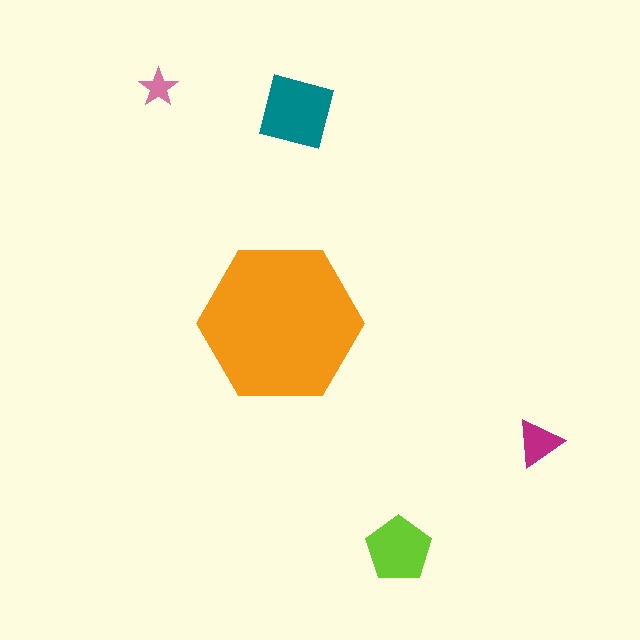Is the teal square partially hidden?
No, the teal square is fully visible.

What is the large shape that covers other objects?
An orange hexagon.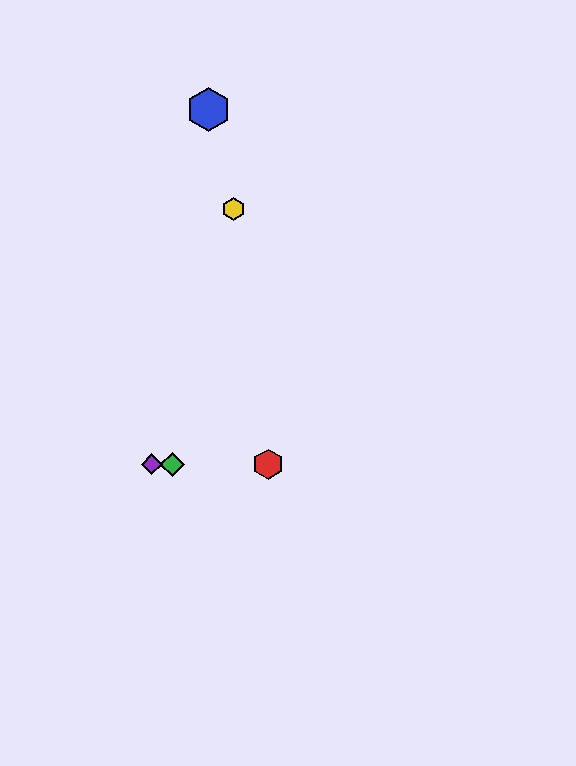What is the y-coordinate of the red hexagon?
The red hexagon is at y≈464.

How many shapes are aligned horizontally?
3 shapes (the red hexagon, the green diamond, the purple diamond) are aligned horizontally.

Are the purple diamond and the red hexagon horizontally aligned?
Yes, both are at y≈464.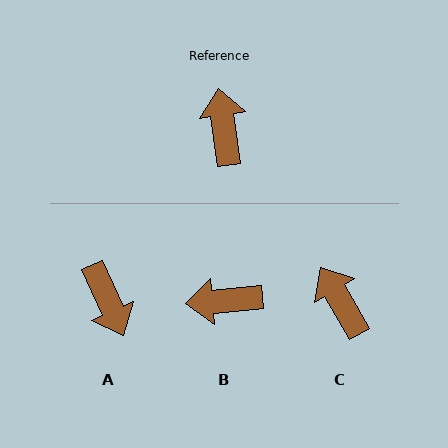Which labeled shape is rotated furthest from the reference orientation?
A, about 164 degrees away.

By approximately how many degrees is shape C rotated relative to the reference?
Approximately 22 degrees counter-clockwise.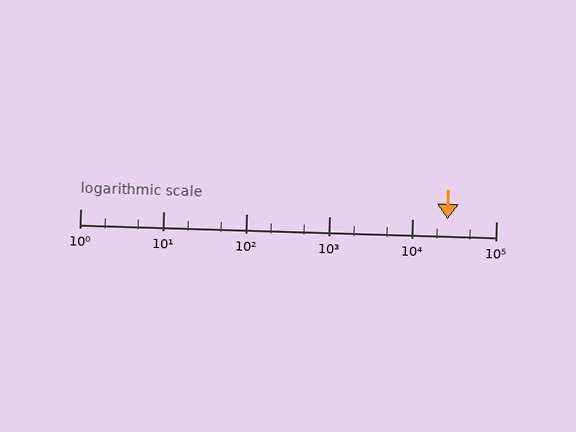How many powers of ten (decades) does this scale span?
The scale spans 5 decades, from 1 to 100000.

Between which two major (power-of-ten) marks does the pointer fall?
The pointer is between 10000 and 100000.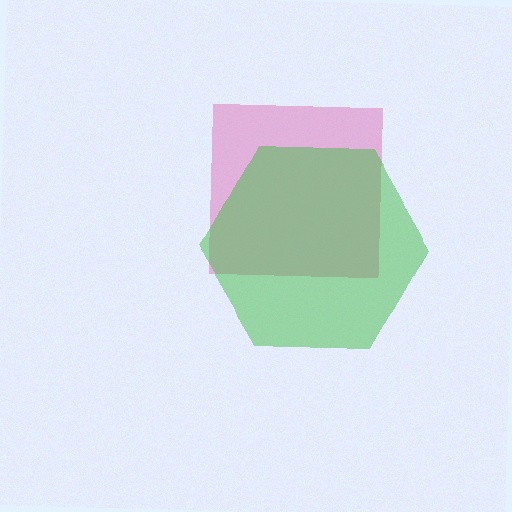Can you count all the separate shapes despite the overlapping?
Yes, there are 2 separate shapes.